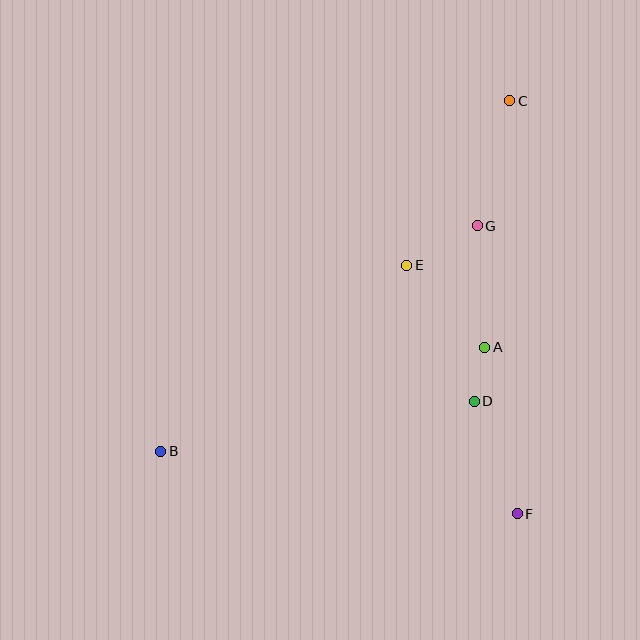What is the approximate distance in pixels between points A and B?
The distance between A and B is approximately 340 pixels.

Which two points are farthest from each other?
Points B and C are farthest from each other.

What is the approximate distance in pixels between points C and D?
The distance between C and D is approximately 303 pixels.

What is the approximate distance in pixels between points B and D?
The distance between B and D is approximately 317 pixels.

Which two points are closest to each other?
Points A and D are closest to each other.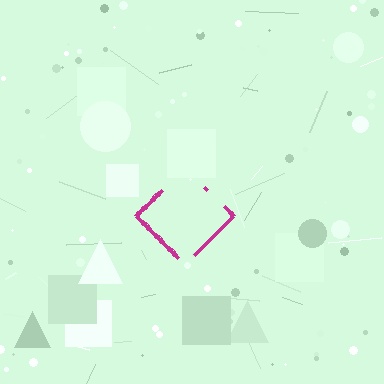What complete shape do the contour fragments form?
The contour fragments form a diamond.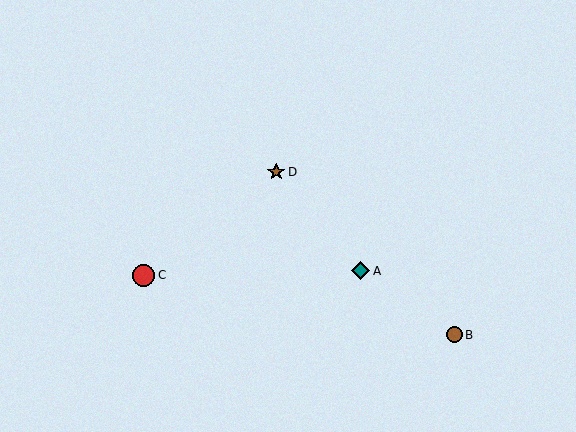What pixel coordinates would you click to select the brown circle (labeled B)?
Click at (455, 335) to select the brown circle B.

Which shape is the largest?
The red circle (labeled C) is the largest.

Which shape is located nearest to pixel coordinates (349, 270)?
The teal diamond (labeled A) at (360, 271) is nearest to that location.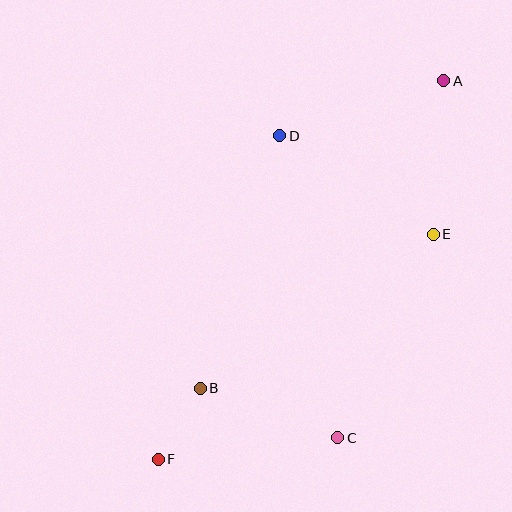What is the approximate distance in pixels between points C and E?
The distance between C and E is approximately 225 pixels.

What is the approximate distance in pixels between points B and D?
The distance between B and D is approximately 264 pixels.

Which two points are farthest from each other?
Points A and F are farthest from each other.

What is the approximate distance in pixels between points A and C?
The distance between A and C is approximately 372 pixels.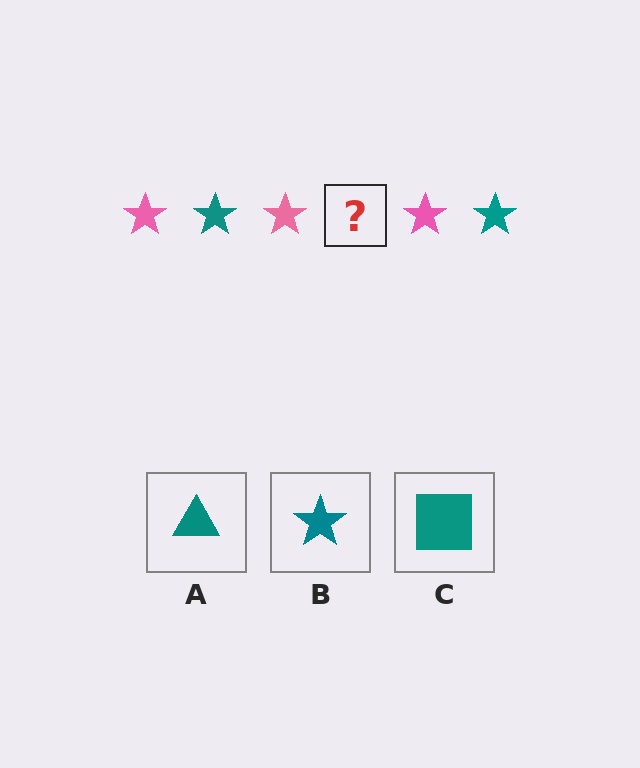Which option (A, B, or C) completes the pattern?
B.